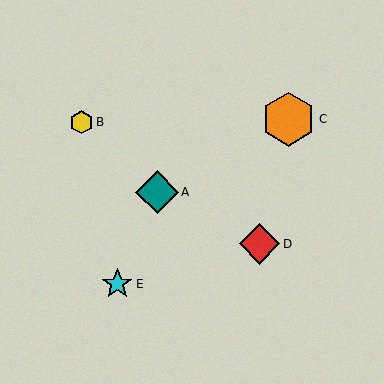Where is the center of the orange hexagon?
The center of the orange hexagon is at (288, 119).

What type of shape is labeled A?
Shape A is a teal diamond.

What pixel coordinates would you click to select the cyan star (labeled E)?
Click at (117, 284) to select the cyan star E.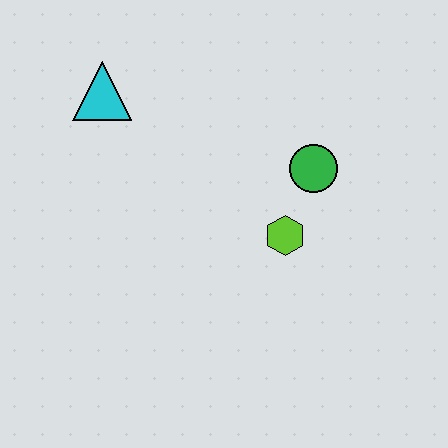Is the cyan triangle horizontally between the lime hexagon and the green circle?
No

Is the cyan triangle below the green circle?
No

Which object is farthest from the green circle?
The cyan triangle is farthest from the green circle.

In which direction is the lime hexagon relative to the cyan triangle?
The lime hexagon is to the right of the cyan triangle.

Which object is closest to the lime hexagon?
The green circle is closest to the lime hexagon.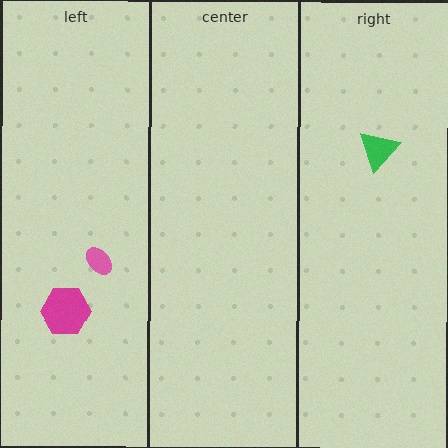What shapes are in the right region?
The green triangle.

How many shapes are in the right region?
1.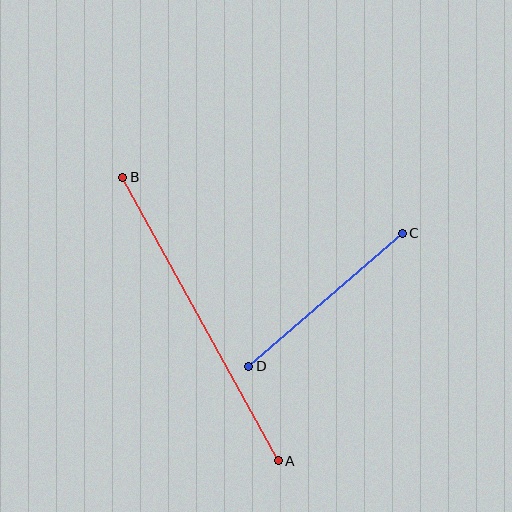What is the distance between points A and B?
The distance is approximately 323 pixels.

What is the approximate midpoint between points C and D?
The midpoint is at approximately (325, 300) pixels.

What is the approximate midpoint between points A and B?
The midpoint is at approximately (200, 319) pixels.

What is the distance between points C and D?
The distance is approximately 203 pixels.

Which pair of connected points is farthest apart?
Points A and B are farthest apart.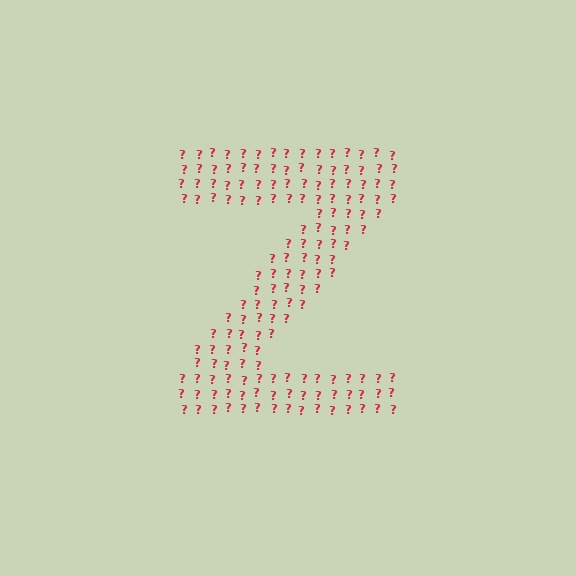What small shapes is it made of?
It is made of small question marks.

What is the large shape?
The large shape is the letter Z.